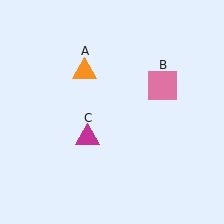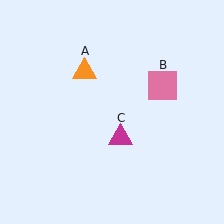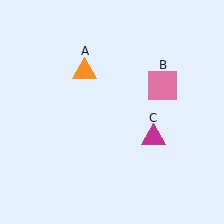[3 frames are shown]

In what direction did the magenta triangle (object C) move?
The magenta triangle (object C) moved right.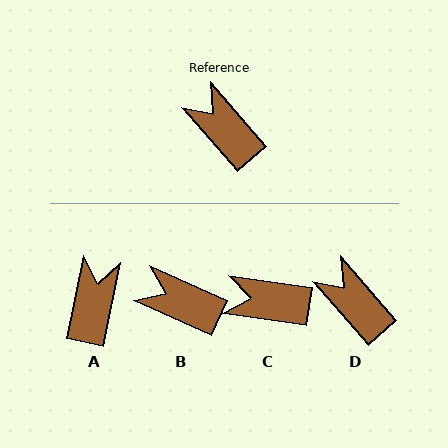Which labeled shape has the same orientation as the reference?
D.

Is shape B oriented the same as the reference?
No, it is off by about 24 degrees.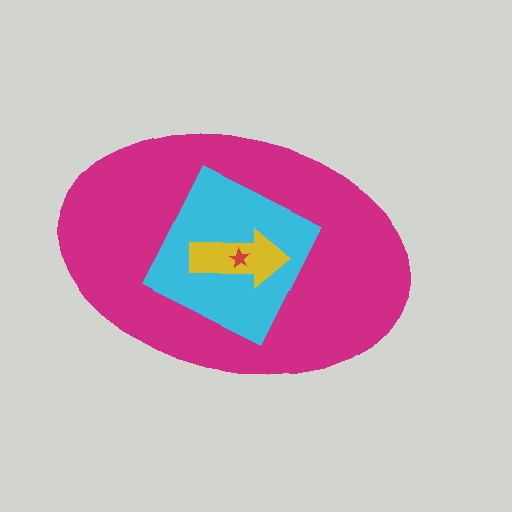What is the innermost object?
The red star.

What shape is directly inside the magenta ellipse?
The cyan square.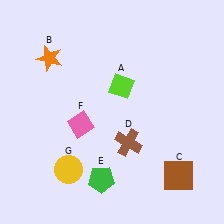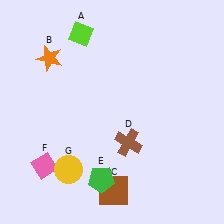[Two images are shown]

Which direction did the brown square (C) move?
The brown square (C) moved left.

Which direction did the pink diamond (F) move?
The pink diamond (F) moved down.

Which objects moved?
The objects that moved are: the lime diamond (A), the brown square (C), the pink diamond (F).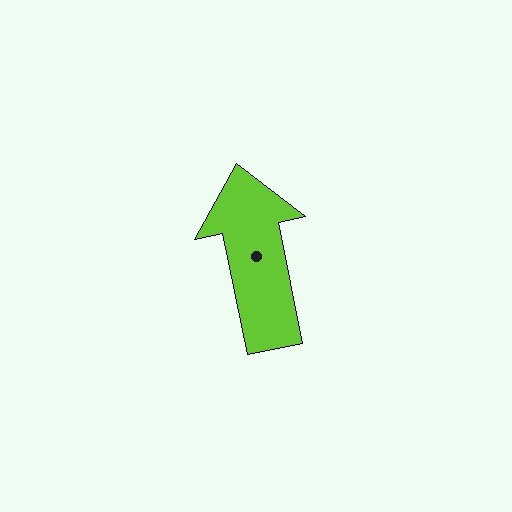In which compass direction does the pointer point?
North.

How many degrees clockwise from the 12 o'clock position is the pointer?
Approximately 348 degrees.